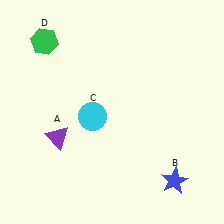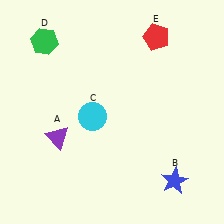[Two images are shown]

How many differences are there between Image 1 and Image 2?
There is 1 difference between the two images.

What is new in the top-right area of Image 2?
A red pentagon (E) was added in the top-right area of Image 2.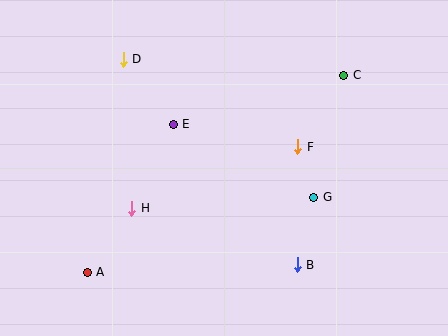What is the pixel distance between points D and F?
The distance between D and F is 195 pixels.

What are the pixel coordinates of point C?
Point C is at (344, 75).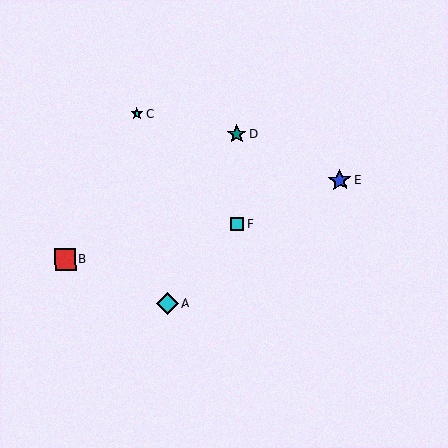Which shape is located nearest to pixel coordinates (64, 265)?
The red square (labeled B) at (65, 259) is nearest to that location.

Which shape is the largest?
The blue star (labeled E) is the largest.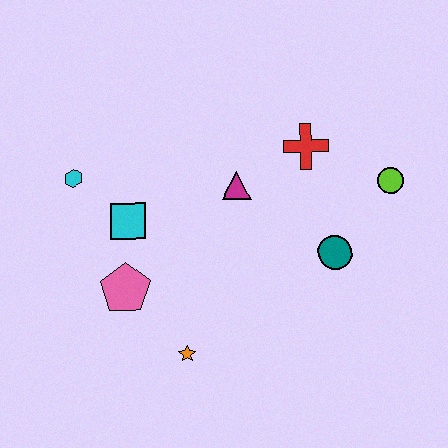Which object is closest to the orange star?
The pink pentagon is closest to the orange star.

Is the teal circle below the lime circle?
Yes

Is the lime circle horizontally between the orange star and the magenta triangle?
No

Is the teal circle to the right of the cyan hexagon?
Yes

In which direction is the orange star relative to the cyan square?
The orange star is below the cyan square.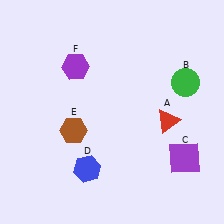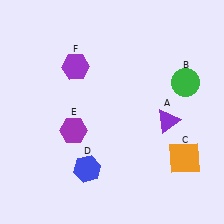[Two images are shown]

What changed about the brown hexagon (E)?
In Image 1, E is brown. In Image 2, it changed to purple.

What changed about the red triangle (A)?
In Image 1, A is red. In Image 2, it changed to purple.